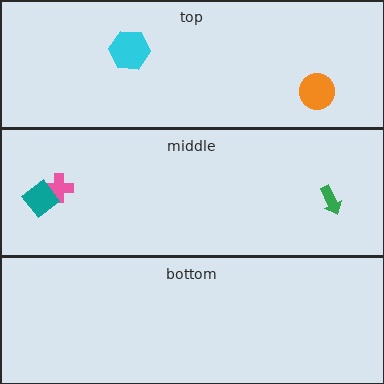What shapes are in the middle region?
The pink cross, the green arrow, the teal diamond.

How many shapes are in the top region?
2.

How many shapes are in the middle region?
3.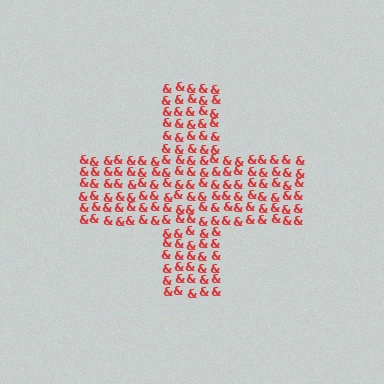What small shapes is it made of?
It is made of small ampersands.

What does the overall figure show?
The overall figure shows a cross.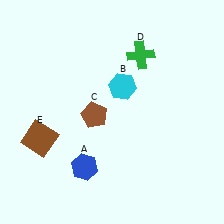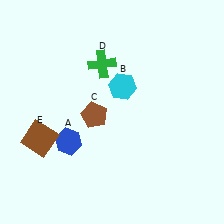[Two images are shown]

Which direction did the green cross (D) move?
The green cross (D) moved left.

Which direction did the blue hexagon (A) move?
The blue hexagon (A) moved up.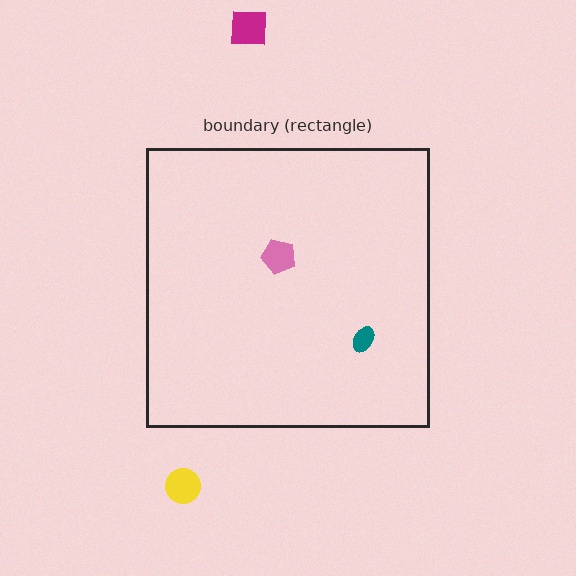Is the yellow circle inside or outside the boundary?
Outside.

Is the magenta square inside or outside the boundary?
Outside.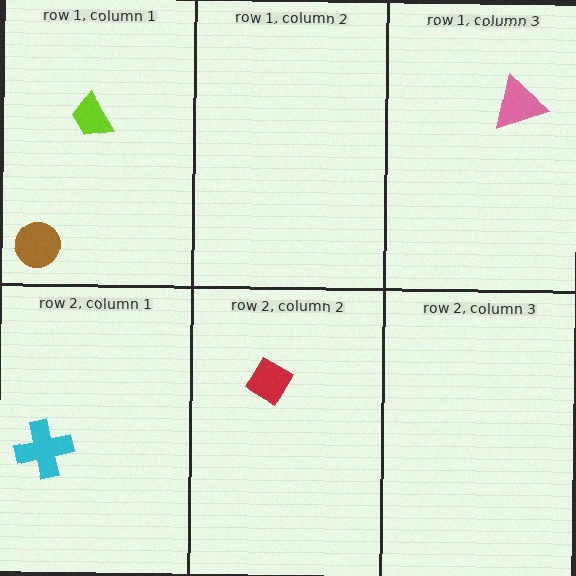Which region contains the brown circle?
The row 1, column 1 region.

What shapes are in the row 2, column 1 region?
The cyan cross.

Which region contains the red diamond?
The row 2, column 2 region.